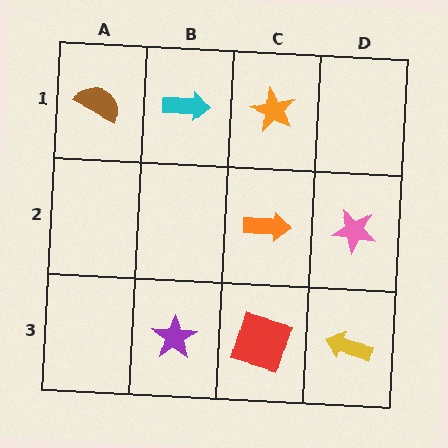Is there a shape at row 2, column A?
No, that cell is empty.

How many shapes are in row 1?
3 shapes.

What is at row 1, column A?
A brown semicircle.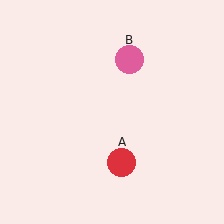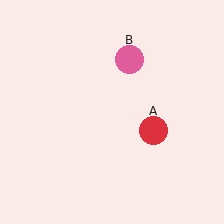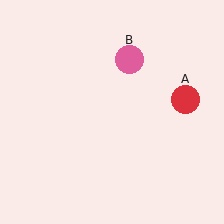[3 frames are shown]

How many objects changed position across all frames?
1 object changed position: red circle (object A).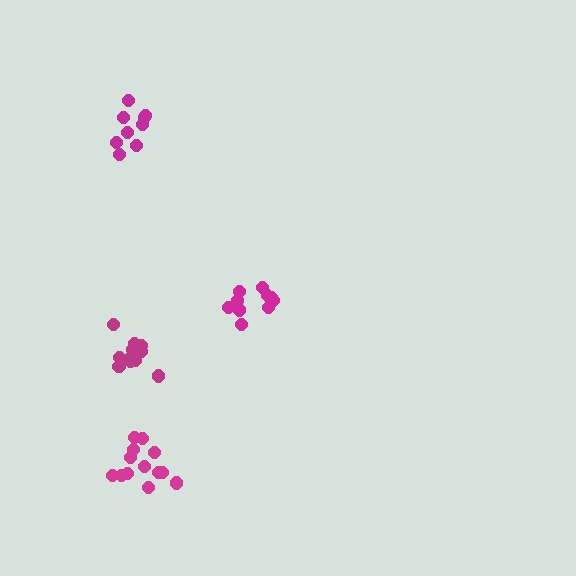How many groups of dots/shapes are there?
There are 4 groups.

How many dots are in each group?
Group 1: 12 dots, Group 2: 10 dots, Group 3: 10 dots, Group 4: 13 dots (45 total).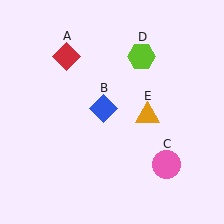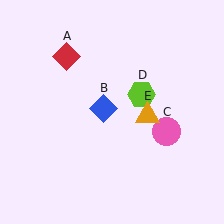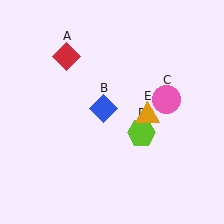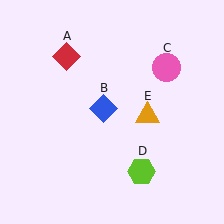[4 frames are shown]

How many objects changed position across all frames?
2 objects changed position: pink circle (object C), lime hexagon (object D).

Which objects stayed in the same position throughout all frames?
Red diamond (object A) and blue diamond (object B) and orange triangle (object E) remained stationary.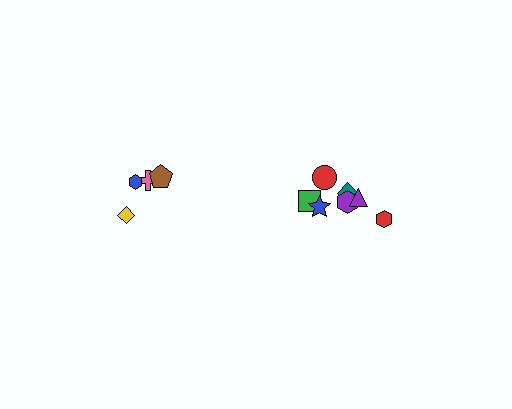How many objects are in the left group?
There are 4 objects.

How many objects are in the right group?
There are 7 objects.